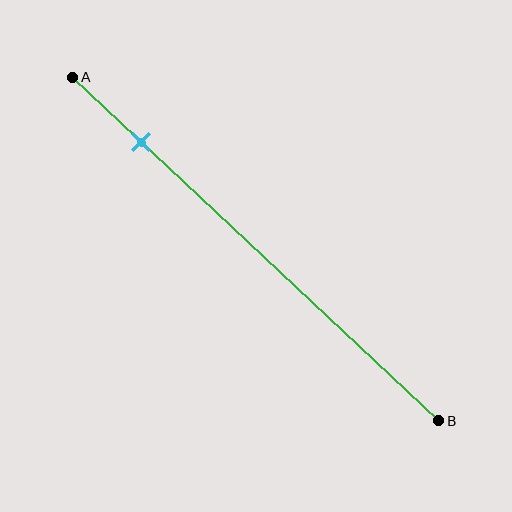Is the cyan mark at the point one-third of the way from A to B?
No, the mark is at about 20% from A, not at the 33% one-third point.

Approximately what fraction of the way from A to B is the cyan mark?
The cyan mark is approximately 20% of the way from A to B.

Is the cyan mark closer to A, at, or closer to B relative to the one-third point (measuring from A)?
The cyan mark is closer to point A than the one-third point of segment AB.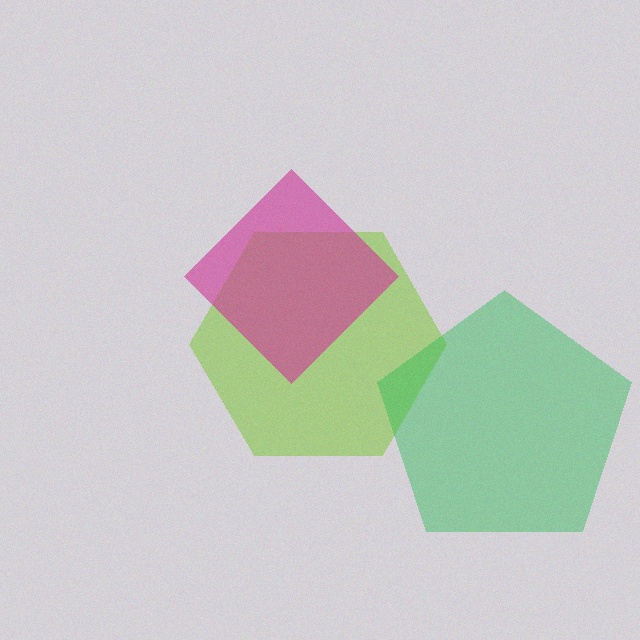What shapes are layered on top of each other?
The layered shapes are: a lime hexagon, a green pentagon, a magenta diamond.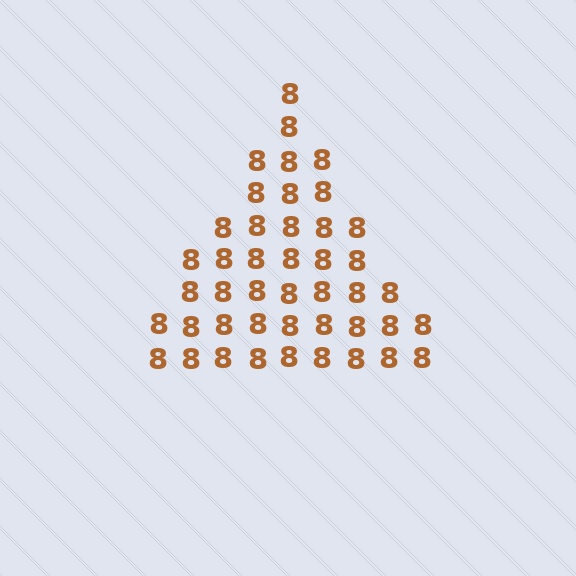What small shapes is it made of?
It is made of small digit 8's.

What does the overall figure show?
The overall figure shows a triangle.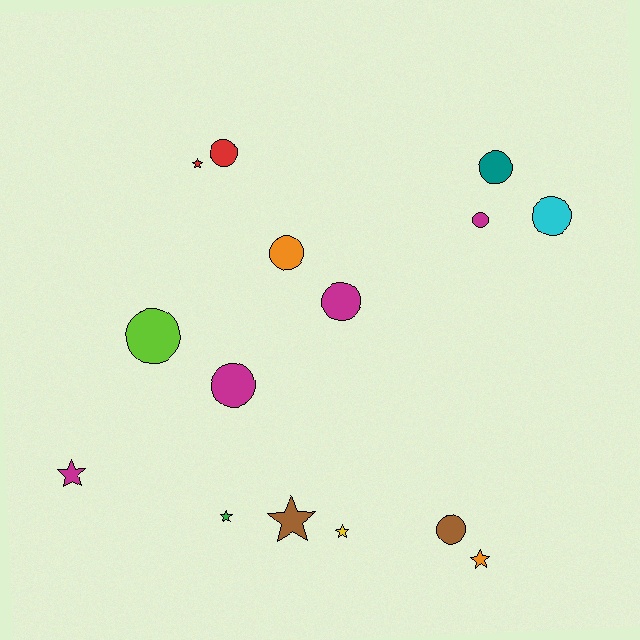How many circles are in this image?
There are 9 circles.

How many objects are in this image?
There are 15 objects.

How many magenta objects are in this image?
There are 4 magenta objects.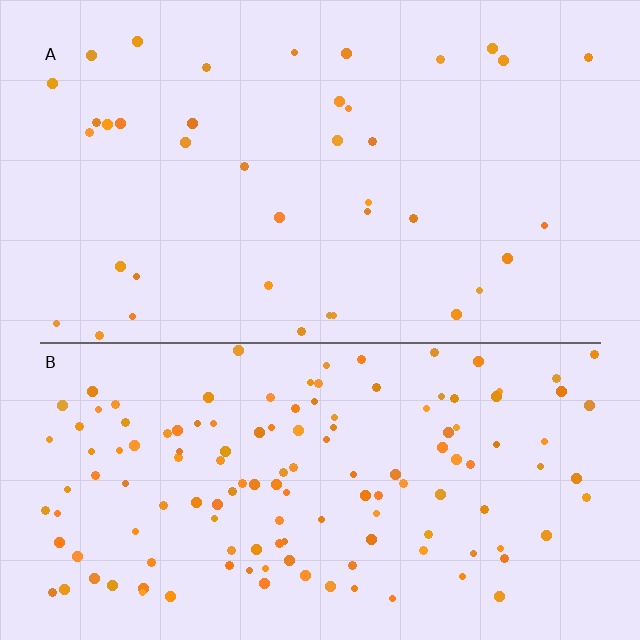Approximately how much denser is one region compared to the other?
Approximately 3.6× — region B over region A.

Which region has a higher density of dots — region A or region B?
B (the bottom).